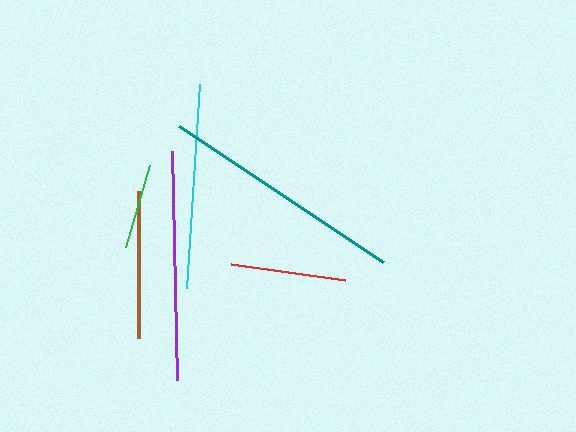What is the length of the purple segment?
The purple segment is approximately 229 pixels long.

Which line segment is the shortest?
The green line is the shortest at approximately 86 pixels.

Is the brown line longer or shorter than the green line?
The brown line is longer than the green line.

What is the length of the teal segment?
The teal segment is approximately 245 pixels long.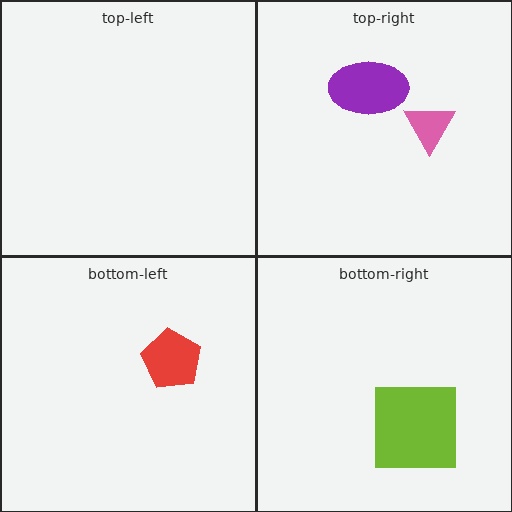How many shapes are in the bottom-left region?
1.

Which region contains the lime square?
The bottom-right region.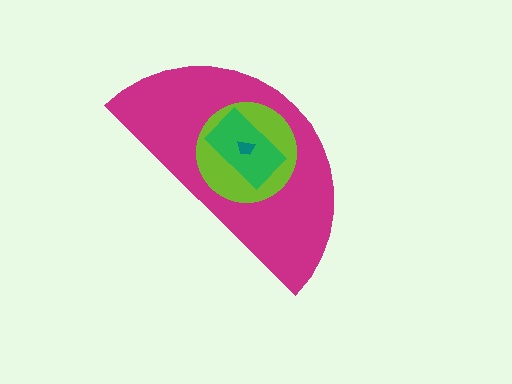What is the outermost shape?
The magenta semicircle.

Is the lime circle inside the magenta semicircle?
Yes.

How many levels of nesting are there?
4.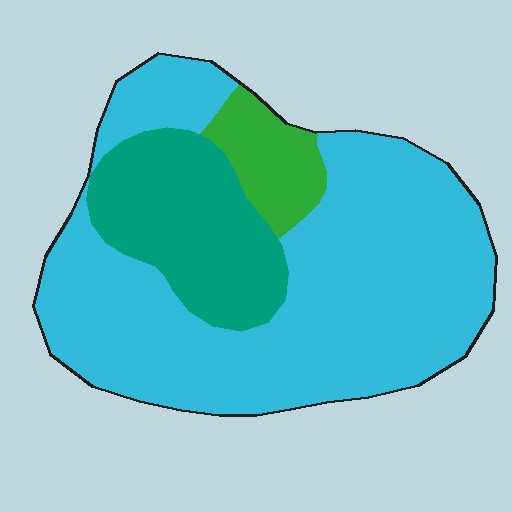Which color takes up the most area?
Cyan, at roughly 70%.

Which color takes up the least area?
Green, at roughly 10%.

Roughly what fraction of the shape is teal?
Teal takes up about one fifth (1/5) of the shape.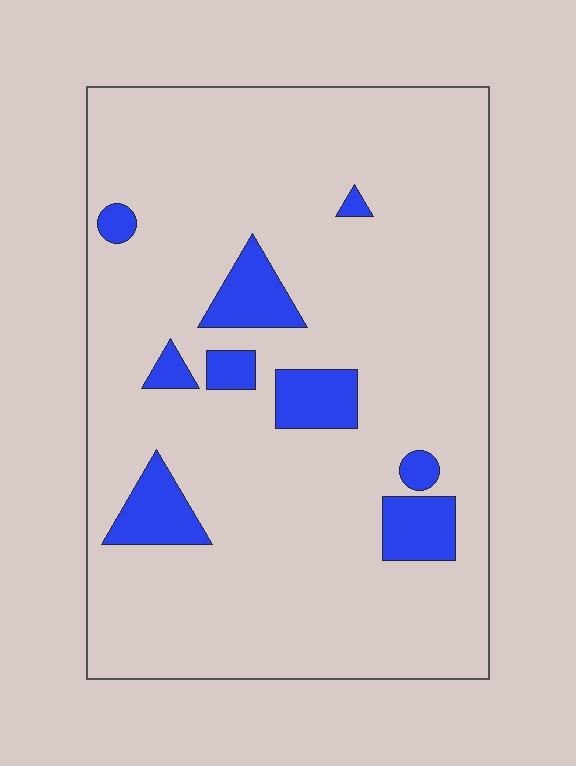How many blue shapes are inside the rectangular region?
9.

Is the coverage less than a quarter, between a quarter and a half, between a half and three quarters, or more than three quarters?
Less than a quarter.